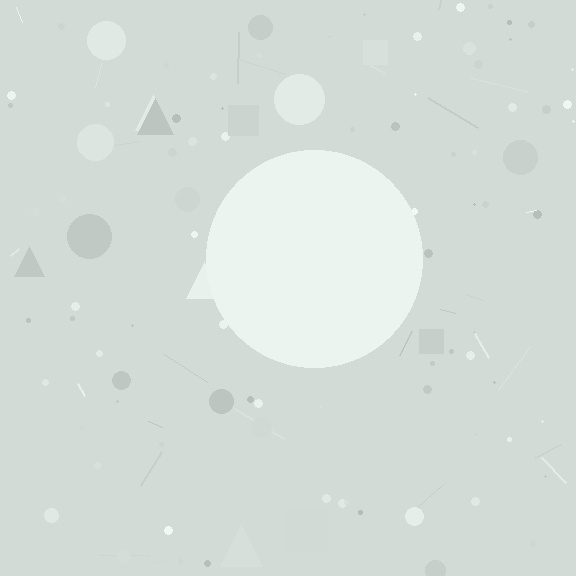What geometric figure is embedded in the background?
A circle is embedded in the background.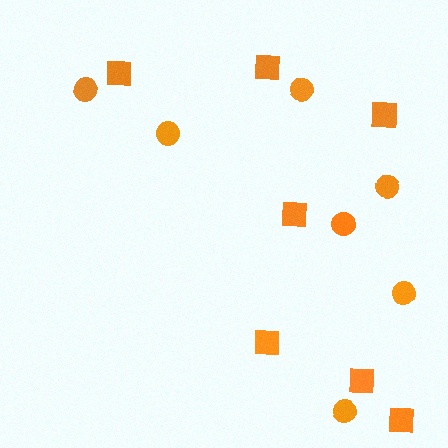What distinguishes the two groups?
There are 2 groups: one group of circles (7) and one group of squares (7).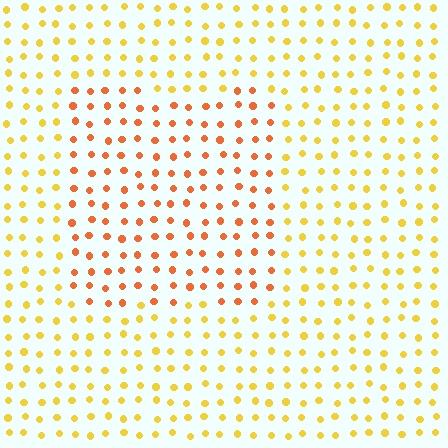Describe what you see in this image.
The image is filled with small yellow elements in a uniform arrangement. A rectangle-shaped region is visible where the elements are tinted to a slightly different hue, forming a subtle color boundary.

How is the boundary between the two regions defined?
The boundary is defined purely by a slight shift in hue (about 33 degrees). Spacing, size, and orientation are identical on both sides.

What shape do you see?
I see a rectangle.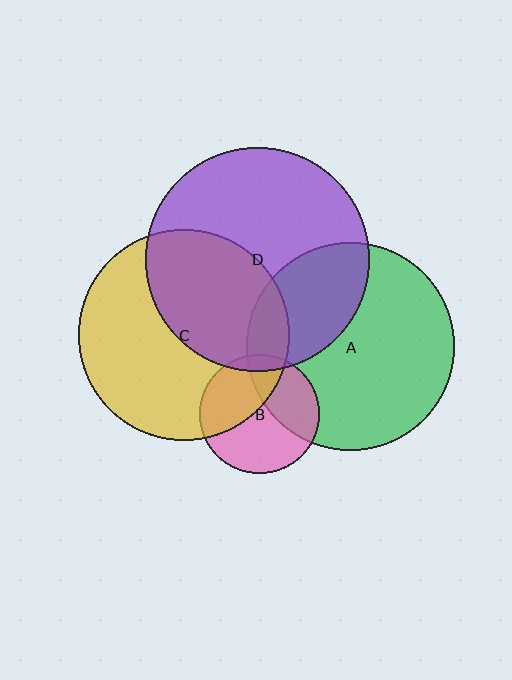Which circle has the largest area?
Circle D (purple).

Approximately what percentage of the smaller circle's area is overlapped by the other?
Approximately 30%.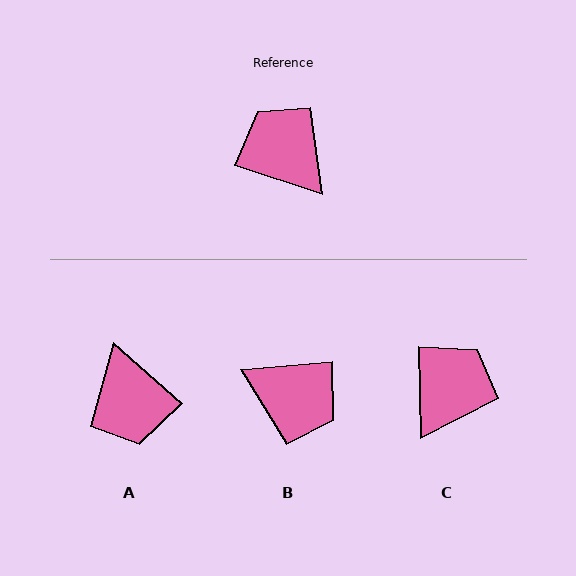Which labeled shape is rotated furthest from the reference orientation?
B, about 156 degrees away.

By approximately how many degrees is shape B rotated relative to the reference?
Approximately 156 degrees clockwise.